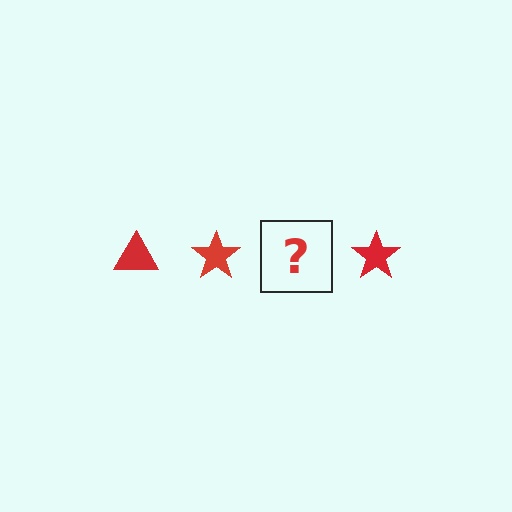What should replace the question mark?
The question mark should be replaced with a red triangle.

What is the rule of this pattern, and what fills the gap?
The rule is that the pattern cycles through triangle, star shapes in red. The gap should be filled with a red triangle.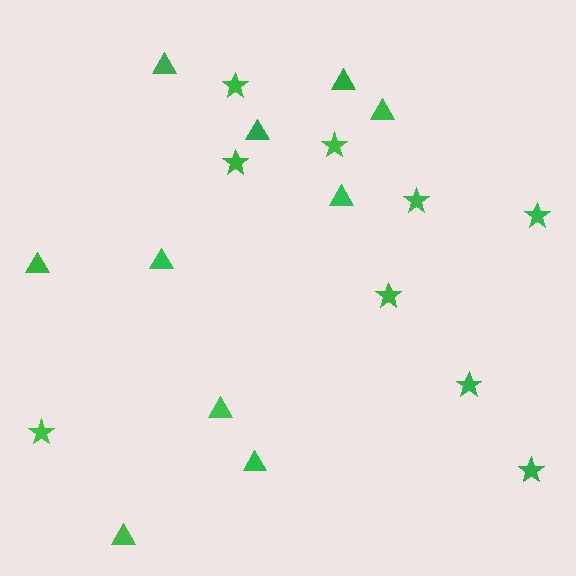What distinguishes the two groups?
There are 2 groups: one group of triangles (10) and one group of stars (9).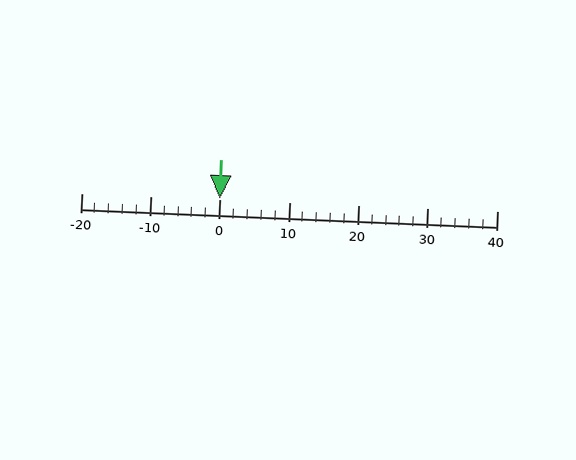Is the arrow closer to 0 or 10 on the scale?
The arrow is closer to 0.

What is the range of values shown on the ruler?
The ruler shows values from -20 to 40.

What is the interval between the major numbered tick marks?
The major tick marks are spaced 10 units apart.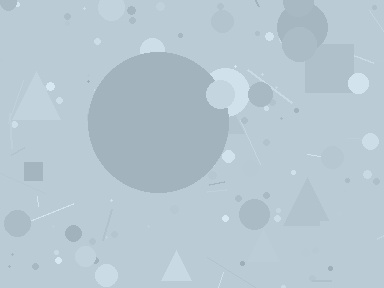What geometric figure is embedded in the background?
A circle is embedded in the background.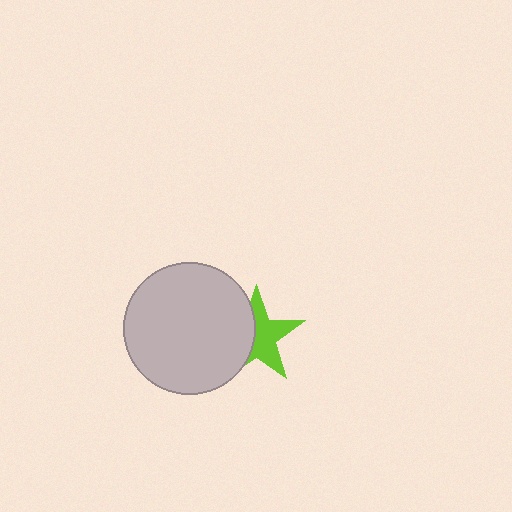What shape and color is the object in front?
The object in front is a light gray circle.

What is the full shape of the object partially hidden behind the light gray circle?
The partially hidden object is a lime star.